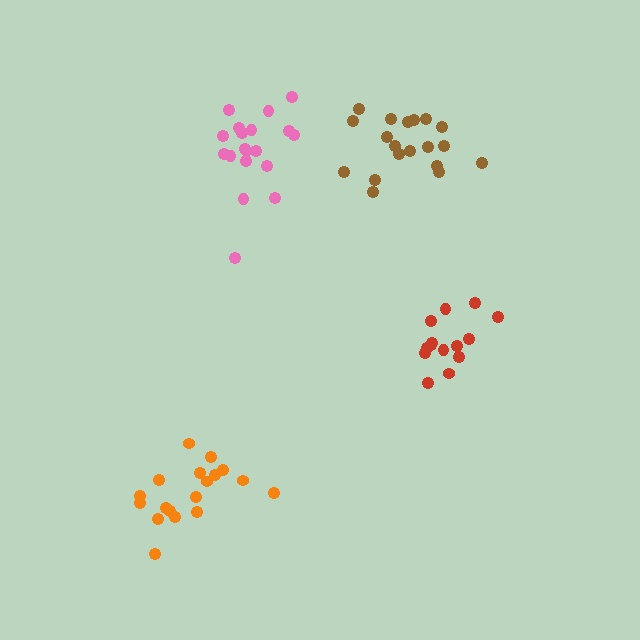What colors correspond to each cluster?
The clusters are colored: brown, pink, red, orange.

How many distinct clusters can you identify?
There are 4 distinct clusters.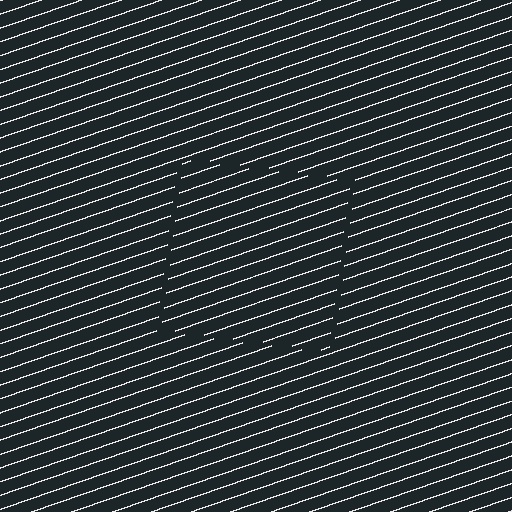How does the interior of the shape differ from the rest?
The interior of the shape contains the same grating, shifted by half a period — the contour is defined by the phase discontinuity where line-ends from the inner and outer gratings abut.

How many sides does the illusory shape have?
4 sides — the line-ends trace a square.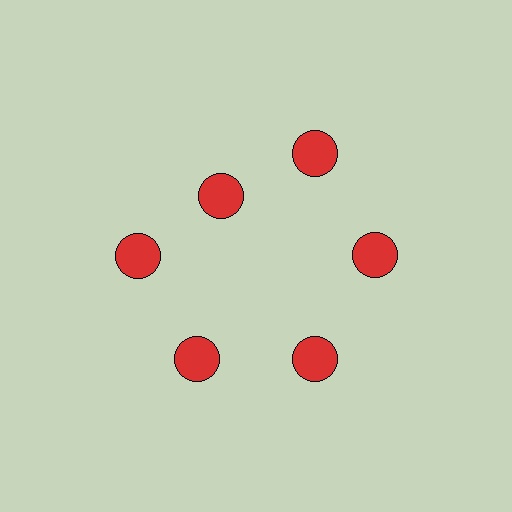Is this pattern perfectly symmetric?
No. The 6 red circles are arranged in a ring, but one element near the 11 o'clock position is pulled inward toward the center, breaking the 6-fold rotational symmetry.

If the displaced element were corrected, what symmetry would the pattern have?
It would have 6-fold rotational symmetry — the pattern would map onto itself every 60 degrees.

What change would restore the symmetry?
The symmetry would be restored by moving it outward, back onto the ring so that all 6 circles sit at equal angles and equal distance from the center.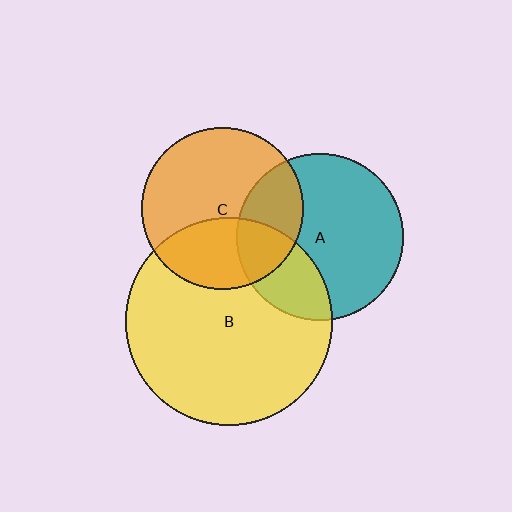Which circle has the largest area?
Circle B (yellow).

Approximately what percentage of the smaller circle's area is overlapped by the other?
Approximately 25%.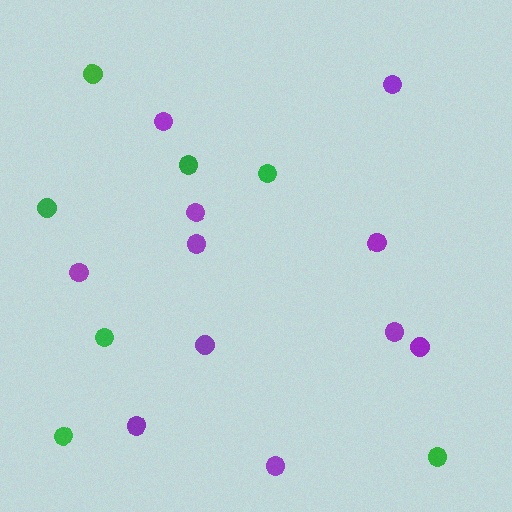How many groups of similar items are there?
There are 2 groups: one group of green circles (7) and one group of purple circles (11).